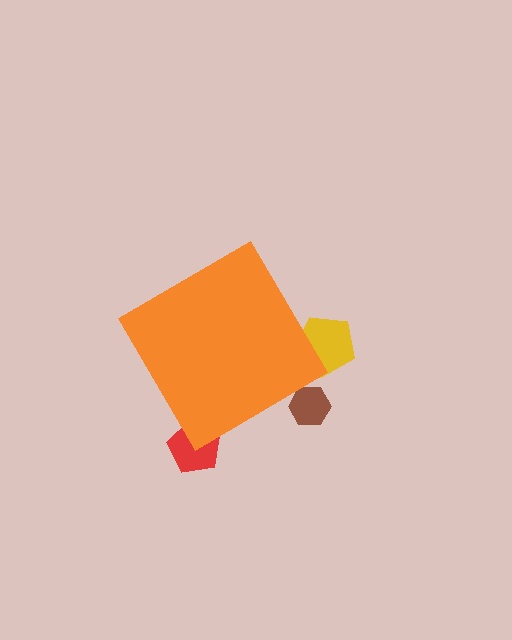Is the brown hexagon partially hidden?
Yes, the brown hexagon is partially hidden behind the orange diamond.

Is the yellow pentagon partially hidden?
Yes, the yellow pentagon is partially hidden behind the orange diamond.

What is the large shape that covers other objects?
An orange diamond.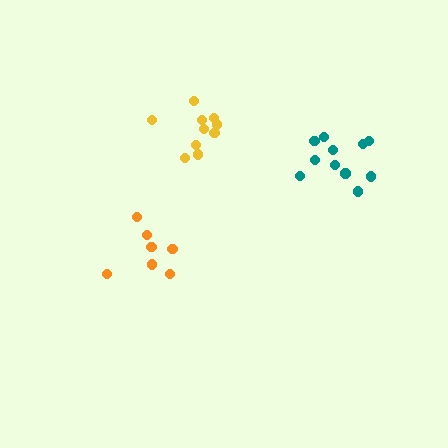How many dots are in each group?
Group 1: 8 dots, Group 2: 11 dots, Group 3: 10 dots (29 total).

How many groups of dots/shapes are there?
There are 3 groups.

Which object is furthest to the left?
The orange cluster is leftmost.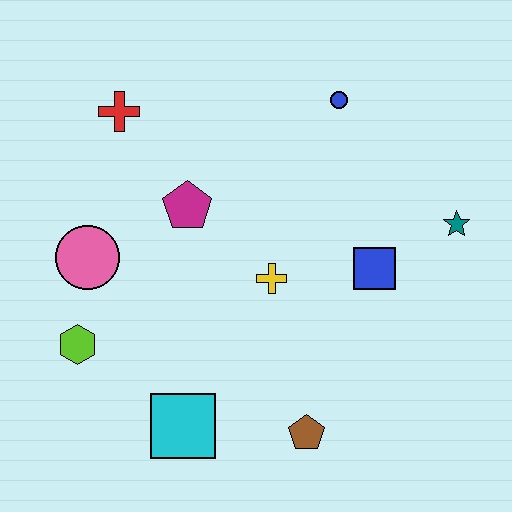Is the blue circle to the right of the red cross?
Yes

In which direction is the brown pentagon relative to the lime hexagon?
The brown pentagon is to the right of the lime hexagon.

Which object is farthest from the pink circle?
The teal star is farthest from the pink circle.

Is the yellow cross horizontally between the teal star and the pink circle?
Yes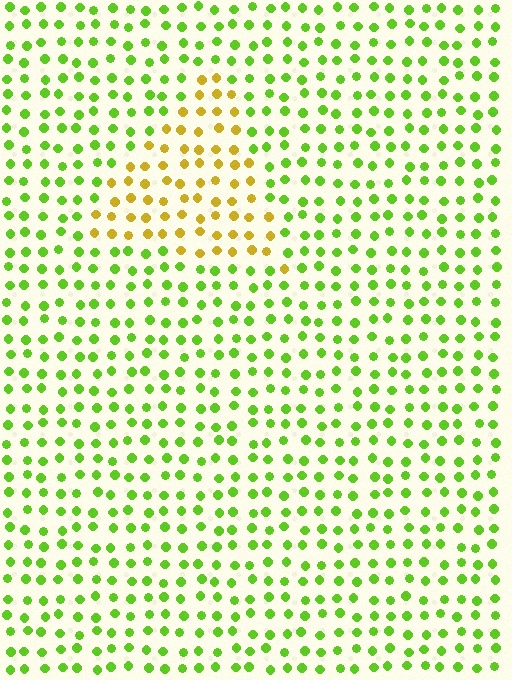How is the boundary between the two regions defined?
The boundary is defined purely by a slight shift in hue (about 50 degrees). Spacing, size, and orientation are identical on both sides.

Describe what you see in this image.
The image is filled with small lime elements in a uniform arrangement. A triangle-shaped region is visible where the elements are tinted to a slightly different hue, forming a subtle color boundary.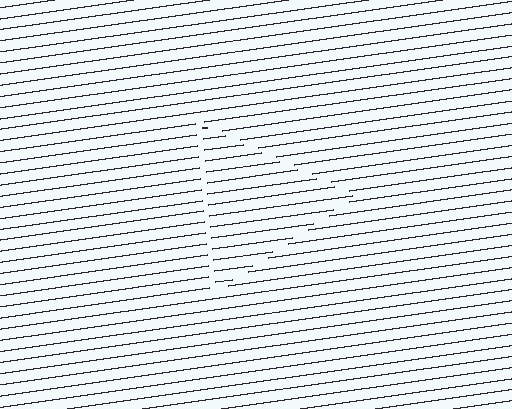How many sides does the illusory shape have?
3 sides — the line-ends trace a triangle.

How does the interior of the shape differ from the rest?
The interior of the shape contains the same grating, shifted by half a period — the contour is defined by the phase discontinuity where line-ends from the inner and outer gratings abut.